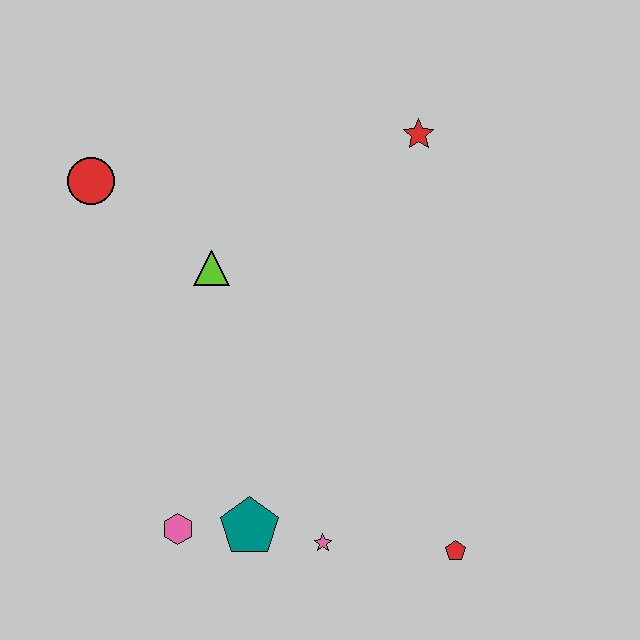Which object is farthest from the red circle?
The red pentagon is farthest from the red circle.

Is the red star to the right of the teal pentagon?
Yes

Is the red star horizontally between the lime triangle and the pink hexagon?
No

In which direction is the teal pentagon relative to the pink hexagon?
The teal pentagon is to the right of the pink hexagon.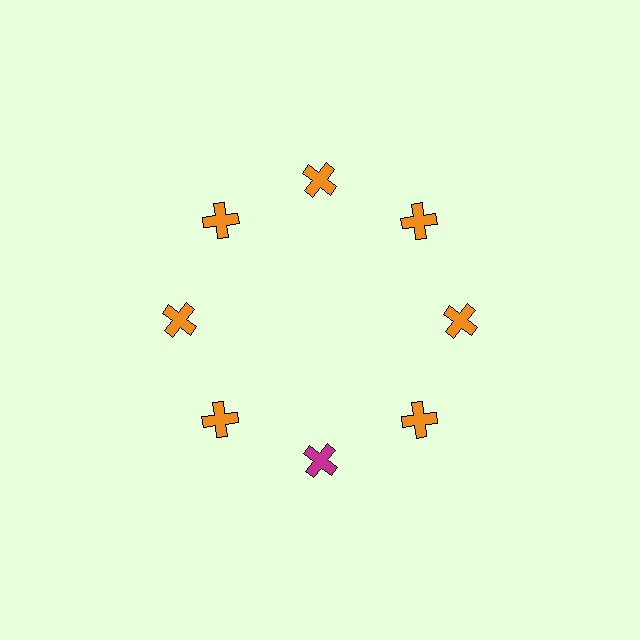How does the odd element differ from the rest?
It has a different color: magenta instead of orange.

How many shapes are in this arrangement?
There are 8 shapes arranged in a ring pattern.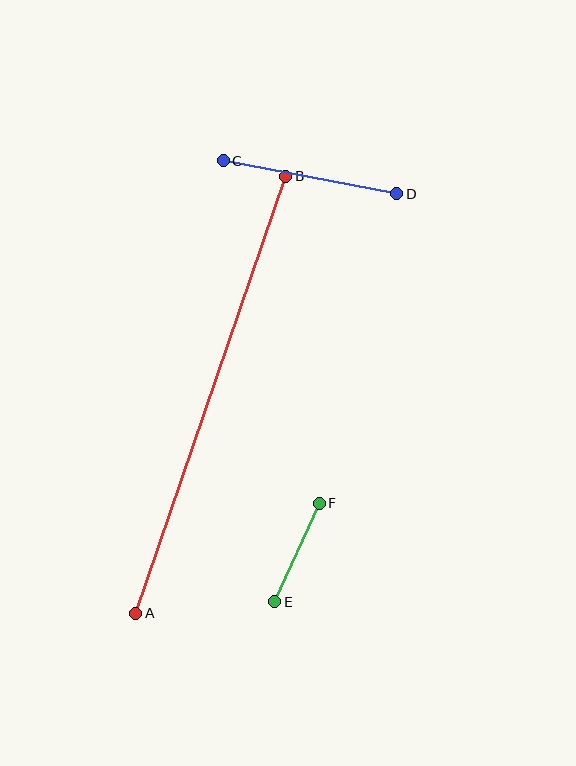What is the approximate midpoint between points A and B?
The midpoint is at approximately (211, 395) pixels.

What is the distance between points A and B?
The distance is approximately 462 pixels.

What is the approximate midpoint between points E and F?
The midpoint is at approximately (297, 553) pixels.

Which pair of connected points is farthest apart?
Points A and B are farthest apart.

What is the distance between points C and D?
The distance is approximately 177 pixels.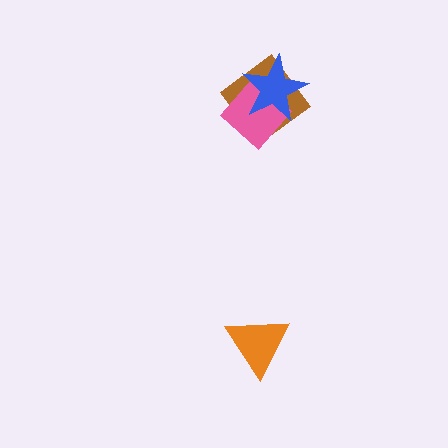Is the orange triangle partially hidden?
No, no other shape covers it.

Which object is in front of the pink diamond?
The blue star is in front of the pink diamond.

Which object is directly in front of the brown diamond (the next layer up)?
The pink diamond is directly in front of the brown diamond.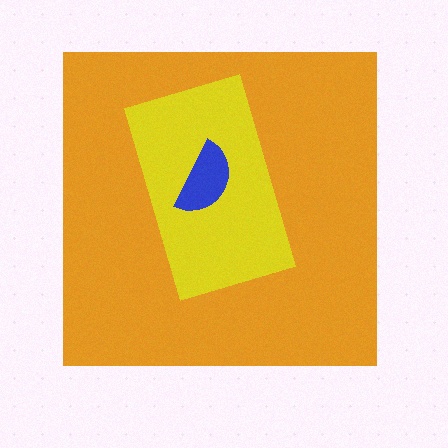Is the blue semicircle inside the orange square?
Yes.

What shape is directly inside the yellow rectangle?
The blue semicircle.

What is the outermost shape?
The orange square.